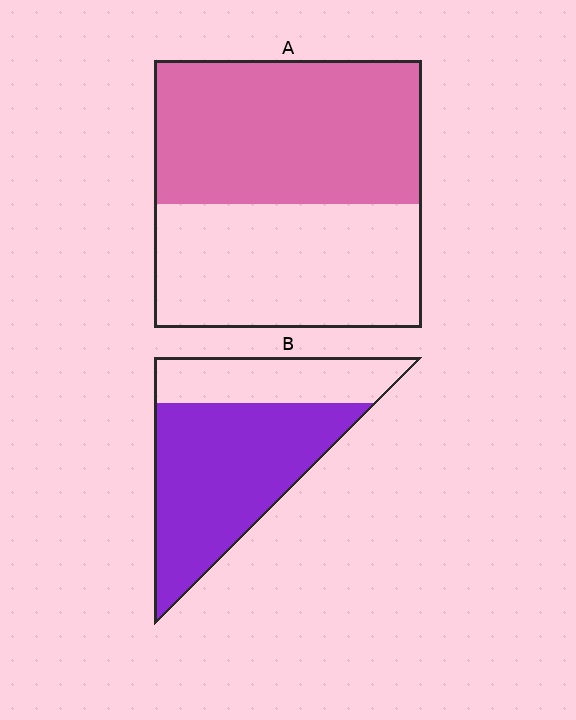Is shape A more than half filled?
Roughly half.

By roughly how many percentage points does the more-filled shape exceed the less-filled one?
By roughly 15 percentage points (B over A).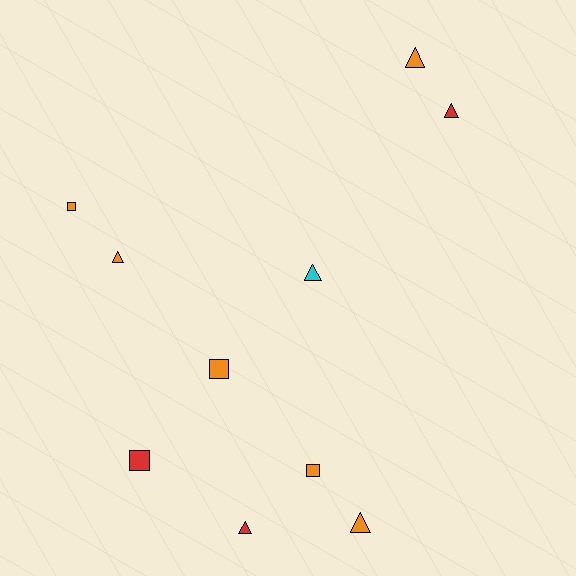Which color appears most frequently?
Orange, with 6 objects.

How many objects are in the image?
There are 10 objects.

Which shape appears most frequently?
Triangle, with 6 objects.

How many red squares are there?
There is 1 red square.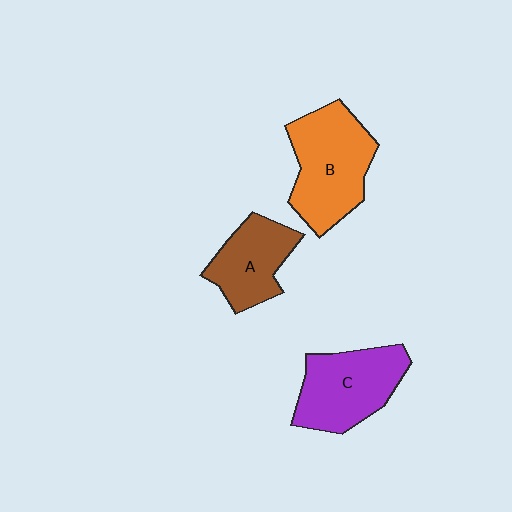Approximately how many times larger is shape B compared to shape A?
Approximately 1.5 times.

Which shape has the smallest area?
Shape A (brown).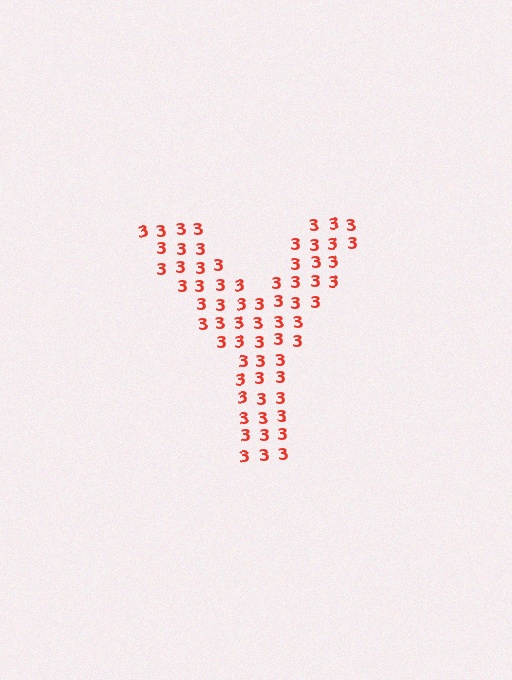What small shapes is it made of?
It is made of small digit 3's.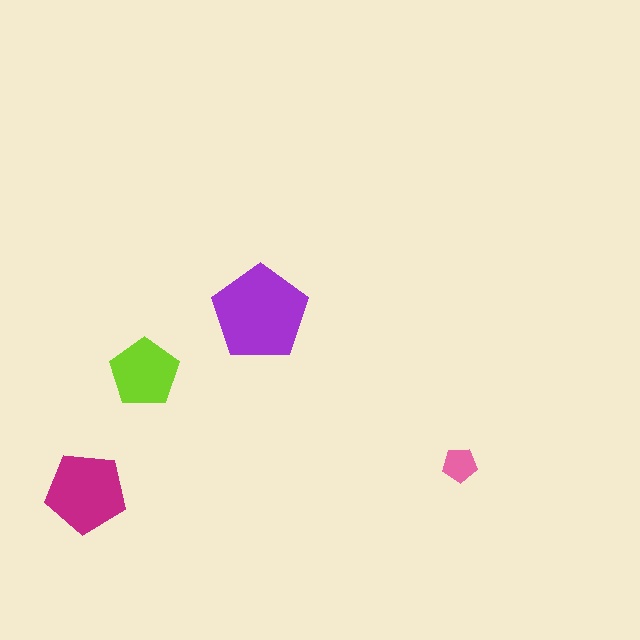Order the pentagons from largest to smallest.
the purple one, the magenta one, the lime one, the pink one.